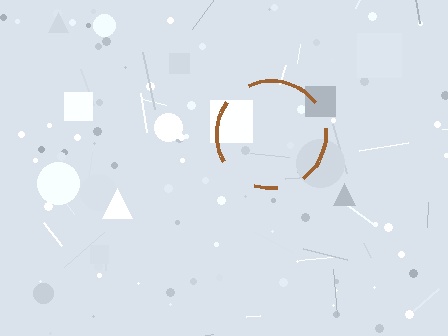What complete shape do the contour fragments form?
The contour fragments form a circle.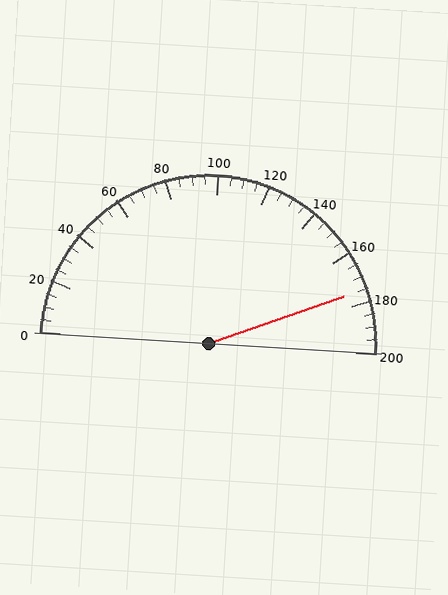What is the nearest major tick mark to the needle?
The nearest major tick mark is 180.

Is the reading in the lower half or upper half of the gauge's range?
The reading is in the upper half of the range (0 to 200).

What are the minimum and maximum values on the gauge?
The gauge ranges from 0 to 200.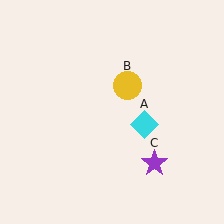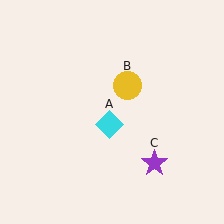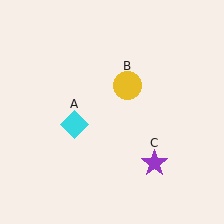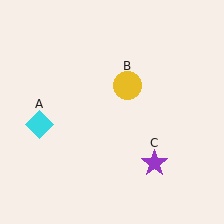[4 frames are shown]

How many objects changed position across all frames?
1 object changed position: cyan diamond (object A).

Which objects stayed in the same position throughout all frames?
Yellow circle (object B) and purple star (object C) remained stationary.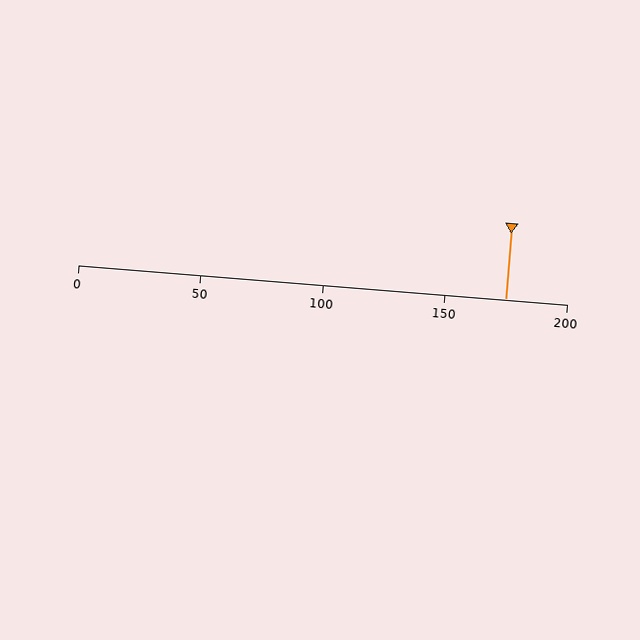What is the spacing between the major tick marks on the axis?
The major ticks are spaced 50 apart.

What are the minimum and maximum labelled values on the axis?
The axis runs from 0 to 200.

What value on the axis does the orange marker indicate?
The marker indicates approximately 175.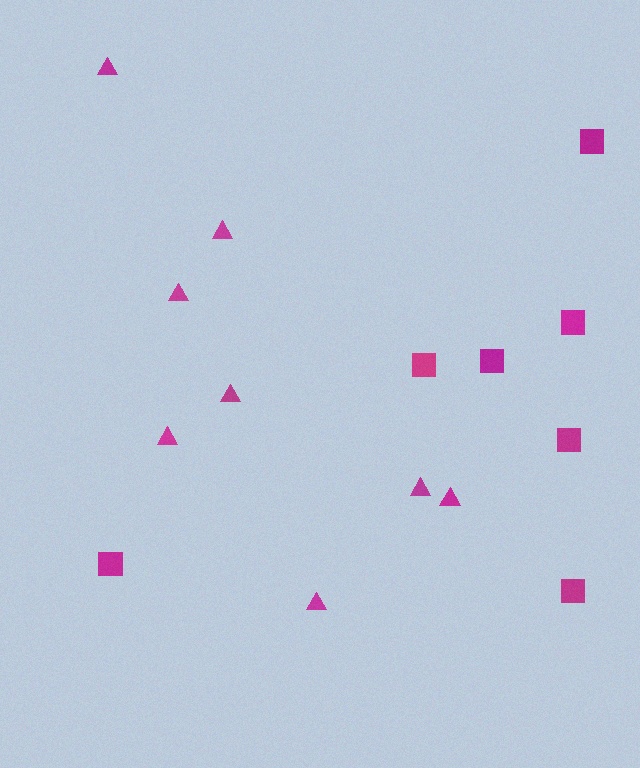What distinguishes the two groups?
There are 2 groups: one group of squares (7) and one group of triangles (8).